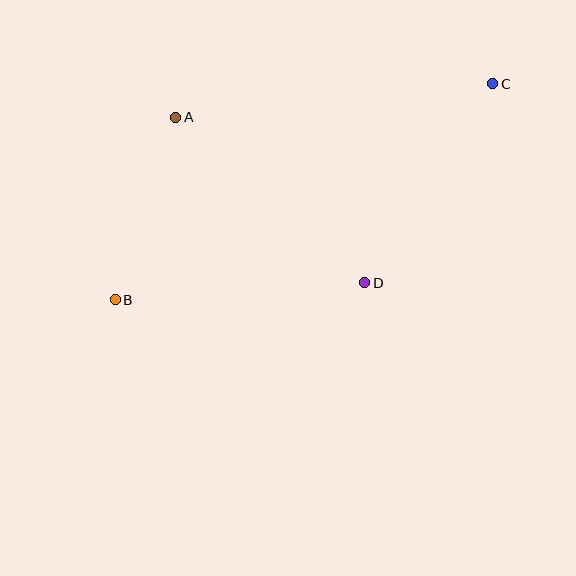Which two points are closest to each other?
Points A and B are closest to each other.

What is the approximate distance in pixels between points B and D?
The distance between B and D is approximately 250 pixels.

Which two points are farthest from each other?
Points B and C are farthest from each other.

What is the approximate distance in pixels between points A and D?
The distance between A and D is approximately 251 pixels.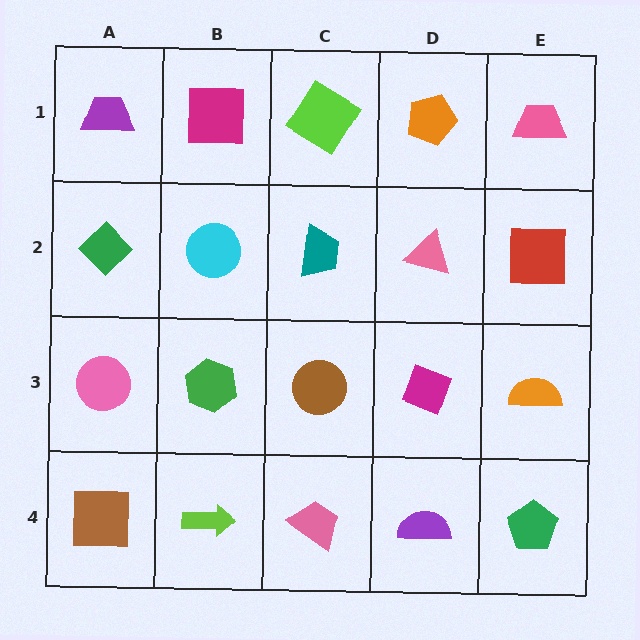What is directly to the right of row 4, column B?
A pink trapezoid.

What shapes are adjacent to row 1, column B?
A cyan circle (row 2, column B), a purple trapezoid (row 1, column A), a lime diamond (row 1, column C).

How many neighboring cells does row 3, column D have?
4.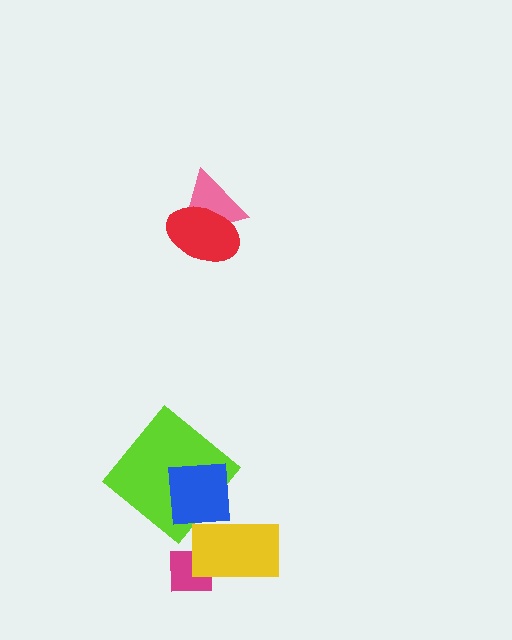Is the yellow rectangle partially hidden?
Yes, it is partially covered by another shape.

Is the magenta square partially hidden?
Yes, it is partially covered by another shape.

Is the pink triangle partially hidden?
Yes, it is partially covered by another shape.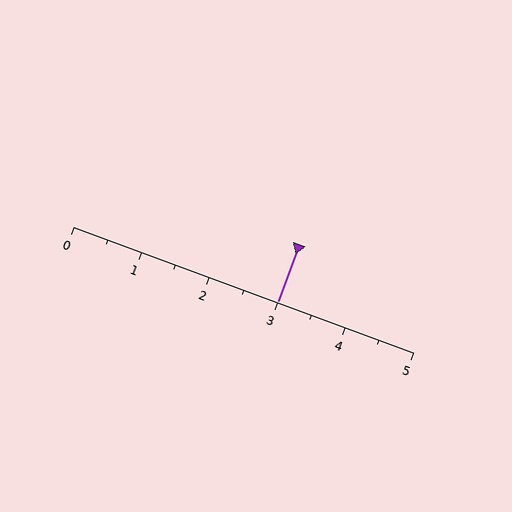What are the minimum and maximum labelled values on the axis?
The axis runs from 0 to 5.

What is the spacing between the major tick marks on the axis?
The major ticks are spaced 1 apart.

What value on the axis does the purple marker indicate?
The marker indicates approximately 3.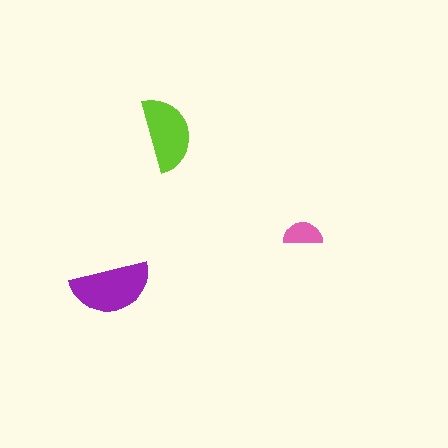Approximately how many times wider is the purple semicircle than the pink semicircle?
About 2 times wider.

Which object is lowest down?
The purple semicircle is bottommost.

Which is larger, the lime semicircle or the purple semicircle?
The purple one.